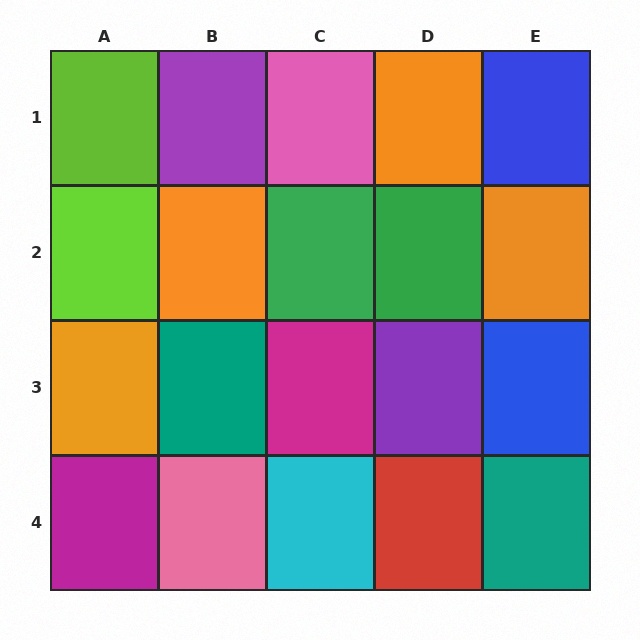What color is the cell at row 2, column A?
Lime.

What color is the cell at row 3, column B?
Teal.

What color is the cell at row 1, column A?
Lime.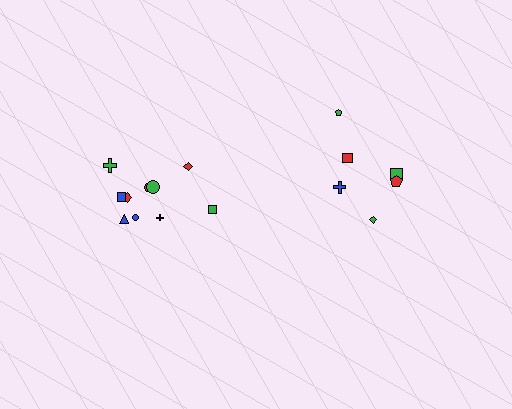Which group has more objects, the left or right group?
The left group.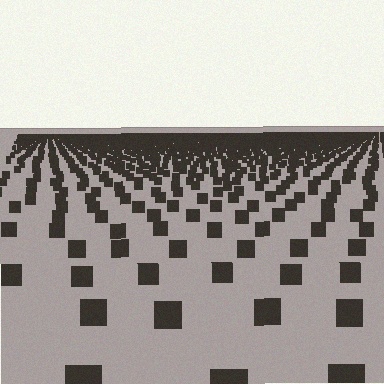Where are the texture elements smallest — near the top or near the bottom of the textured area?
Near the top.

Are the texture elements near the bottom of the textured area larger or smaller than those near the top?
Larger. Near the bottom, elements are closer to the viewer and appear at a bigger on-screen size.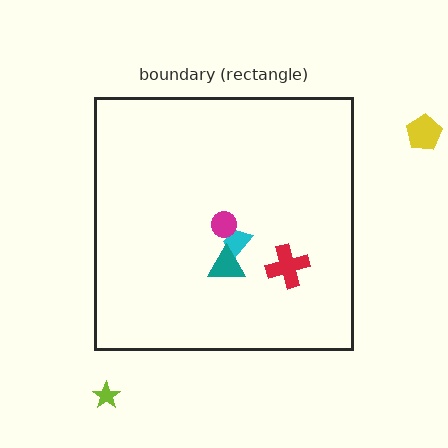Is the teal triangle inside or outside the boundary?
Inside.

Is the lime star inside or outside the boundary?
Outside.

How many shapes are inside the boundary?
4 inside, 2 outside.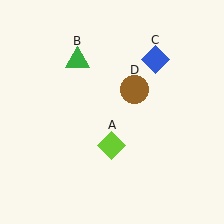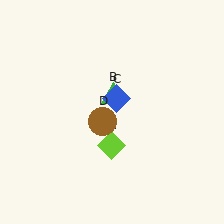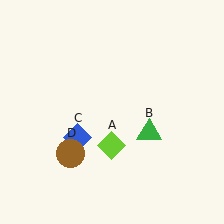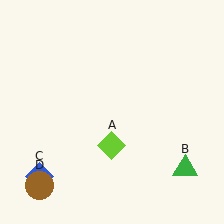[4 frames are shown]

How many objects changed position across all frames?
3 objects changed position: green triangle (object B), blue diamond (object C), brown circle (object D).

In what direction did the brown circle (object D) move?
The brown circle (object D) moved down and to the left.